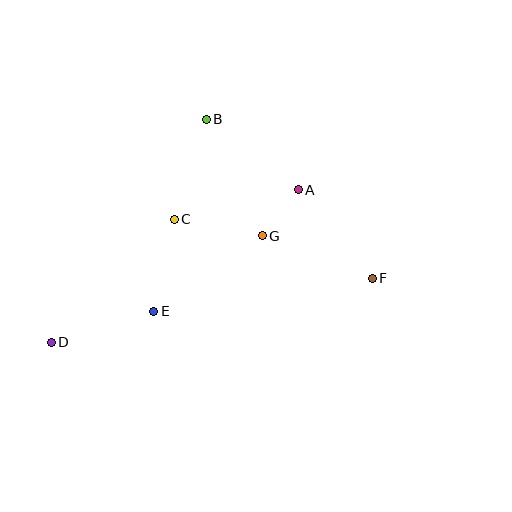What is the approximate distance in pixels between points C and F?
The distance between C and F is approximately 207 pixels.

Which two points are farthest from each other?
Points D and F are farthest from each other.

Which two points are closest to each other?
Points A and G are closest to each other.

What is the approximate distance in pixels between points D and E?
The distance between D and E is approximately 107 pixels.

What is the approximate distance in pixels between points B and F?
The distance between B and F is approximately 230 pixels.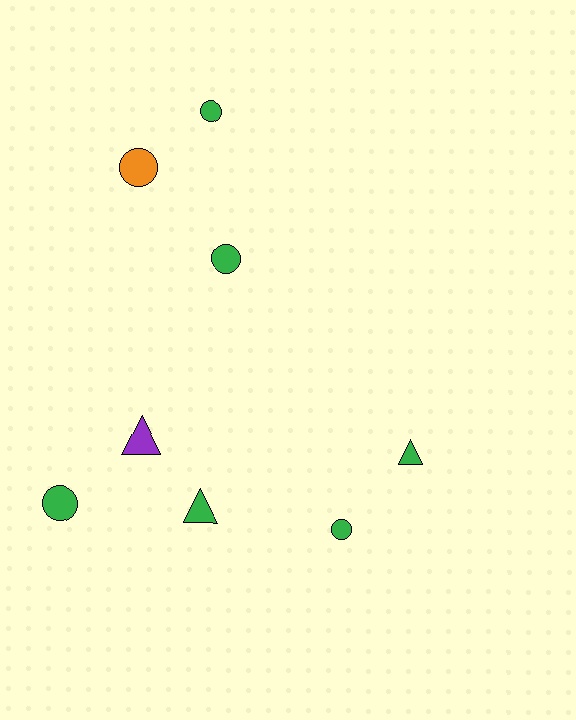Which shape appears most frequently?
Circle, with 5 objects.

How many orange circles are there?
There is 1 orange circle.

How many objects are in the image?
There are 8 objects.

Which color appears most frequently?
Green, with 6 objects.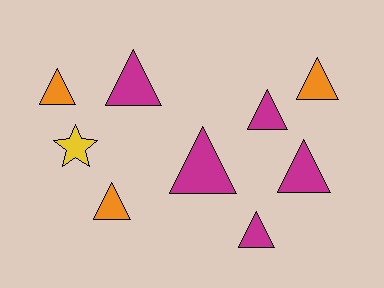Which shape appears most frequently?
Triangle, with 8 objects.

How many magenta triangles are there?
There are 5 magenta triangles.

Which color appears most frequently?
Magenta, with 5 objects.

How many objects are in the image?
There are 9 objects.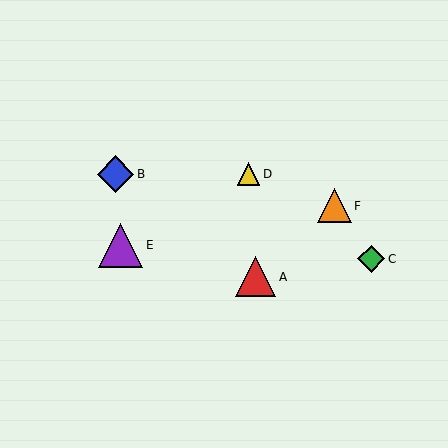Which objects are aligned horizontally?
Objects B, D are aligned horizontally.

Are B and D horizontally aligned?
Yes, both are at y≈174.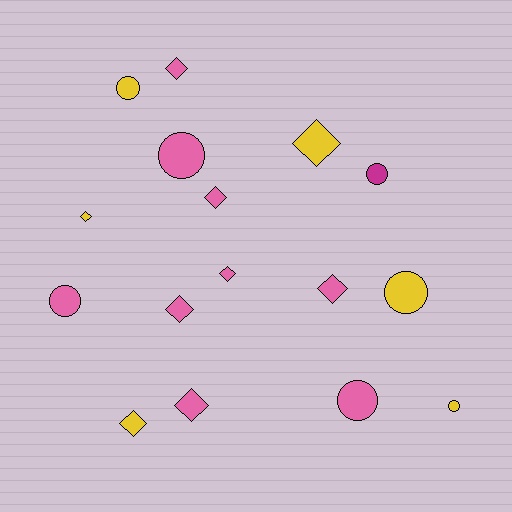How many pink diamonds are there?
There are 6 pink diamonds.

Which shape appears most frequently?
Diamond, with 9 objects.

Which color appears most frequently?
Pink, with 9 objects.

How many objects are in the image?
There are 16 objects.